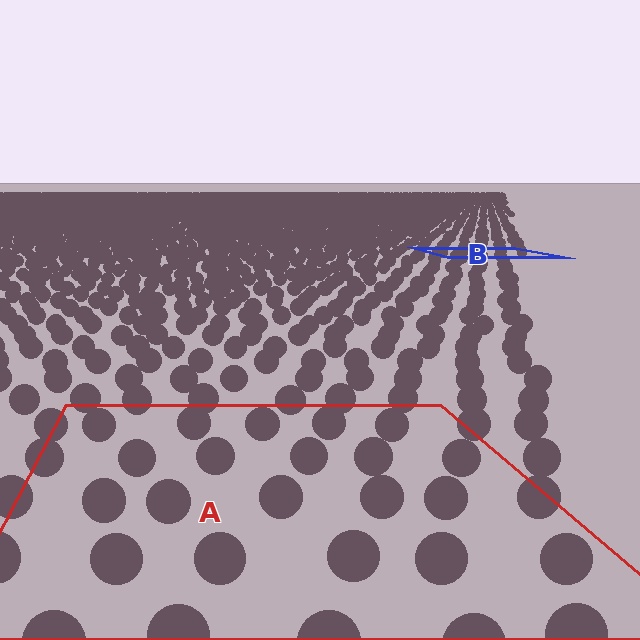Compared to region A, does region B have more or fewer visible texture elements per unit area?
Region B has more texture elements per unit area — they are packed more densely because it is farther away.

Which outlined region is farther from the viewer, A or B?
Region B is farther from the viewer — the texture elements inside it appear smaller and more densely packed.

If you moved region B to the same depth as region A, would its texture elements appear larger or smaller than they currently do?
They would appear larger. At a closer depth, the same texture elements are projected at a bigger on-screen size.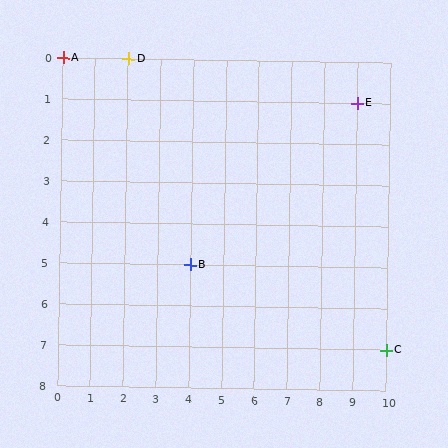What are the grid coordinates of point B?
Point B is at grid coordinates (4, 5).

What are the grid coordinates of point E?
Point E is at grid coordinates (9, 1).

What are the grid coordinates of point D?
Point D is at grid coordinates (2, 0).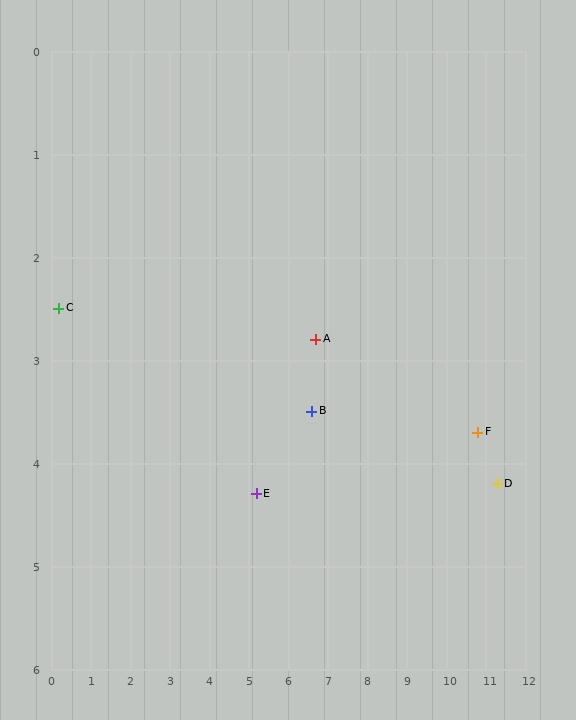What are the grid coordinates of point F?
Point F is at approximately (10.8, 3.7).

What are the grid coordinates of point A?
Point A is at approximately (6.7, 2.8).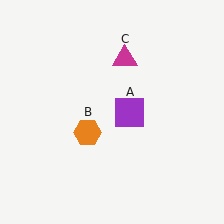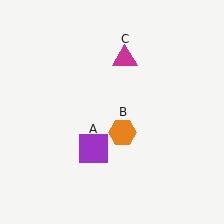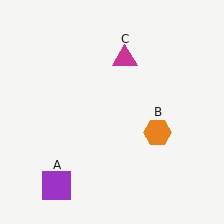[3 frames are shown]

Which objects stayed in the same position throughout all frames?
Magenta triangle (object C) remained stationary.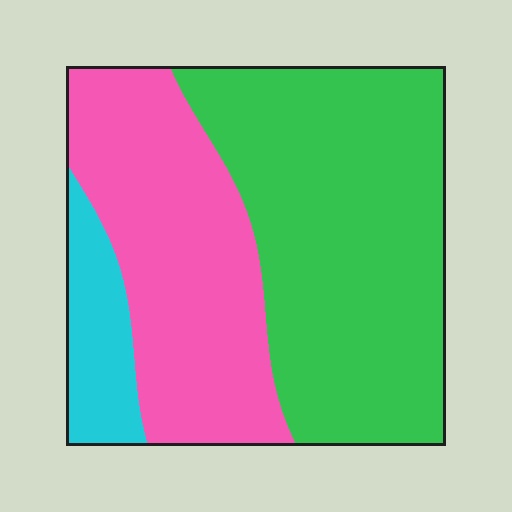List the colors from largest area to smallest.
From largest to smallest: green, pink, cyan.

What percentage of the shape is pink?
Pink takes up about three eighths (3/8) of the shape.